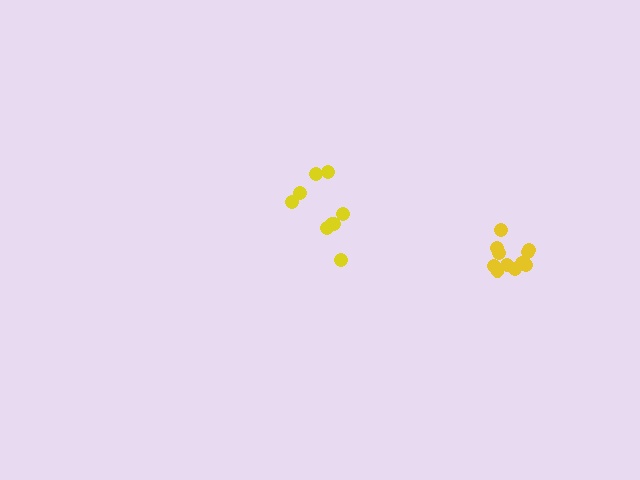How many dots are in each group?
Group 1: 9 dots, Group 2: 11 dots (20 total).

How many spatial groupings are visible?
There are 2 spatial groupings.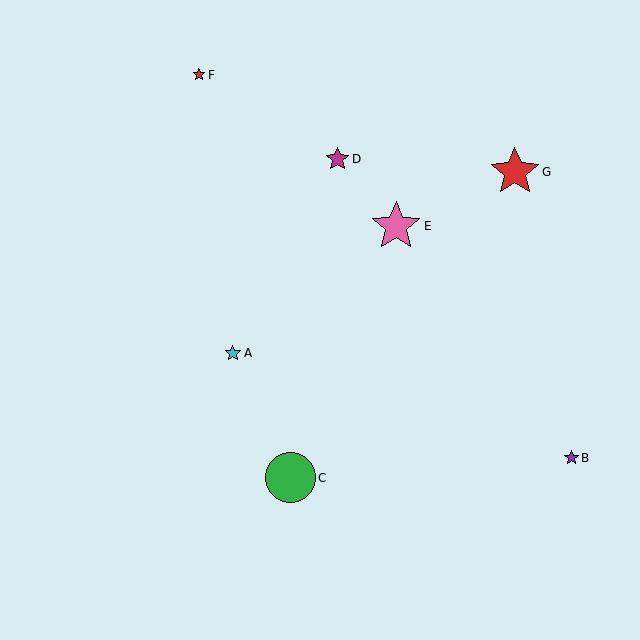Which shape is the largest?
The green circle (labeled C) is the largest.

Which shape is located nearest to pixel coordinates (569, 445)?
The purple star (labeled B) at (571, 458) is nearest to that location.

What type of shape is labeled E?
Shape E is a pink star.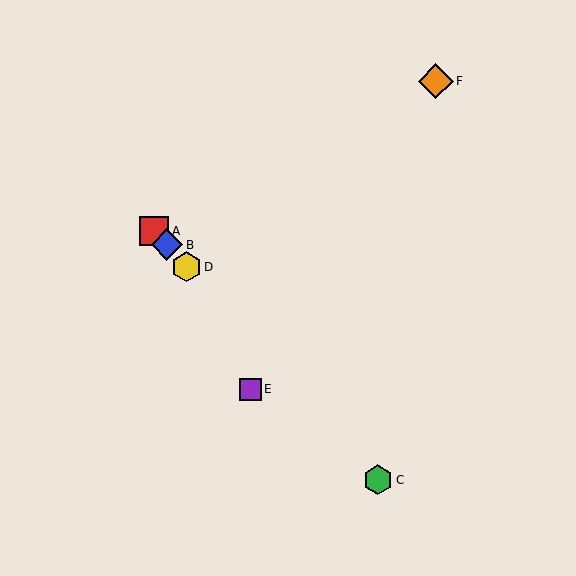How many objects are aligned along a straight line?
4 objects (A, B, C, D) are aligned along a straight line.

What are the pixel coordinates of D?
Object D is at (186, 267).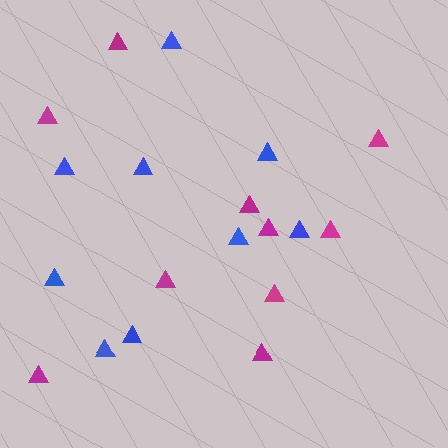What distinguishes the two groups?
There are 2 groups: one group of blue triangles (9) and one group of magenta triangles (10).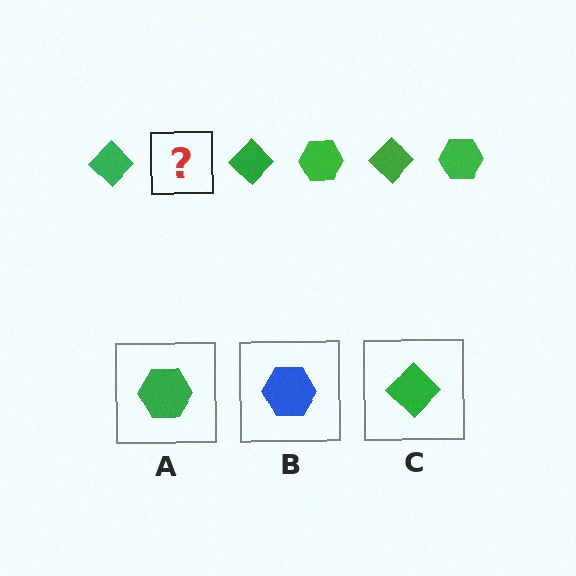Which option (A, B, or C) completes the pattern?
A.